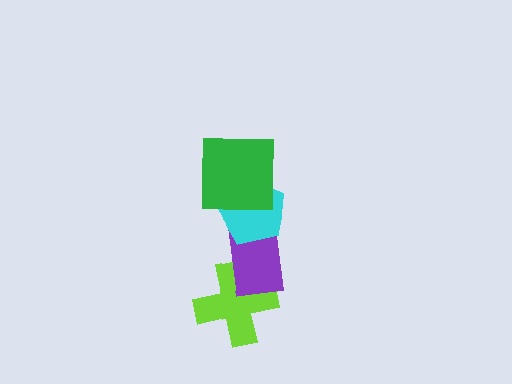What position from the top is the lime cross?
The lime cross is 4th from the top.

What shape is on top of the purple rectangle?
The cyan pentagon is on top of the purple rectangle.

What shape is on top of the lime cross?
The purple rectangle is on top of the lime cross.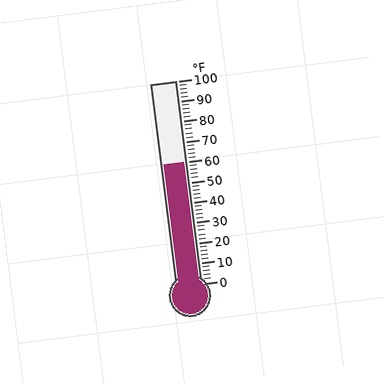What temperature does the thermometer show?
The thermometer shows approximately 60°F.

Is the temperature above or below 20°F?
The temperature is above 20°F.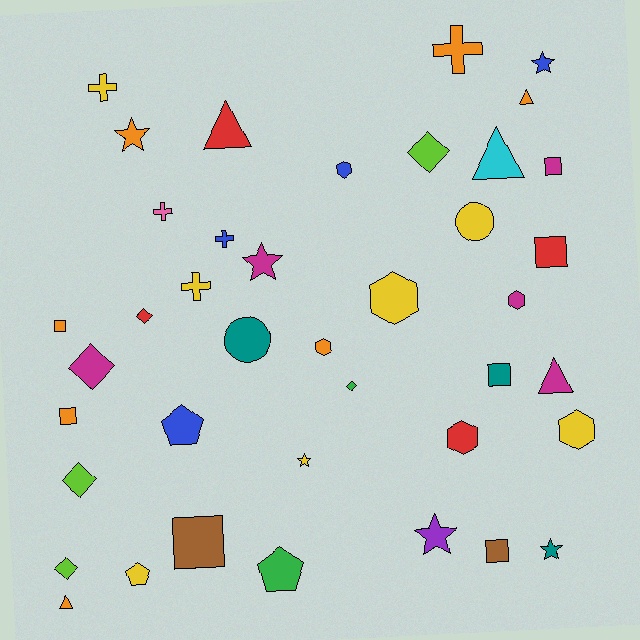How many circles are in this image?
There are 2 circles.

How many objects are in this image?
There are 40 objects.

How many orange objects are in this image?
There are 7 orange objects.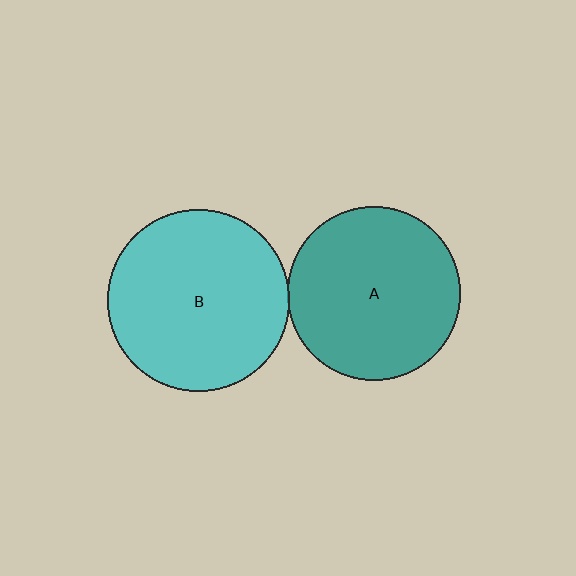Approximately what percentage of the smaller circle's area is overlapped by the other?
Approximately 5%.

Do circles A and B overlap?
Yes.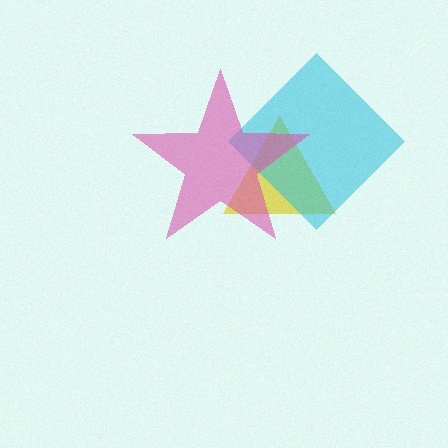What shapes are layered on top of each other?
The layered shapes are: a yellow triangle, a cyan diamond, a pink star.